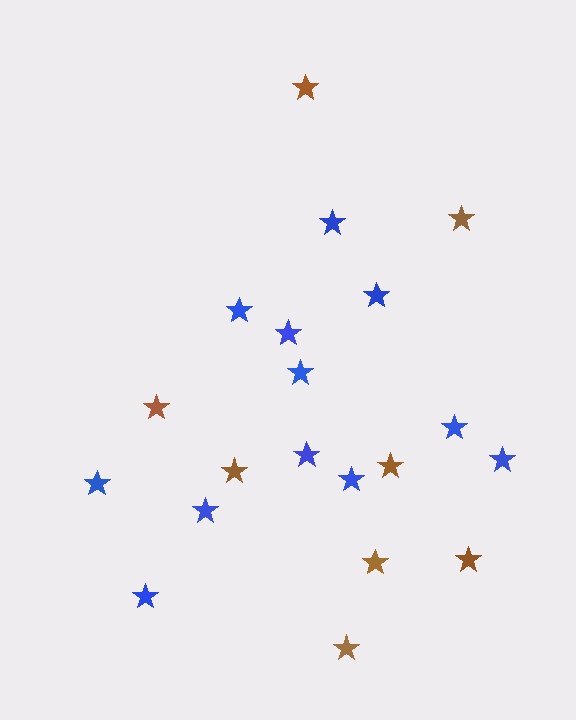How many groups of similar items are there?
There are 2 groups: one group of brown stars (8) and one group of blue stars (12).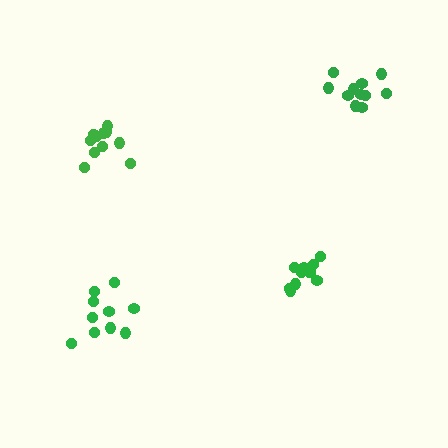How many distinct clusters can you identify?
There are 4 distinct clusters.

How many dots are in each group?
Group 1: 12 dots, Group 2: 10 dots, Group 3: 11 dots, Group 4: 11 dots (44 total).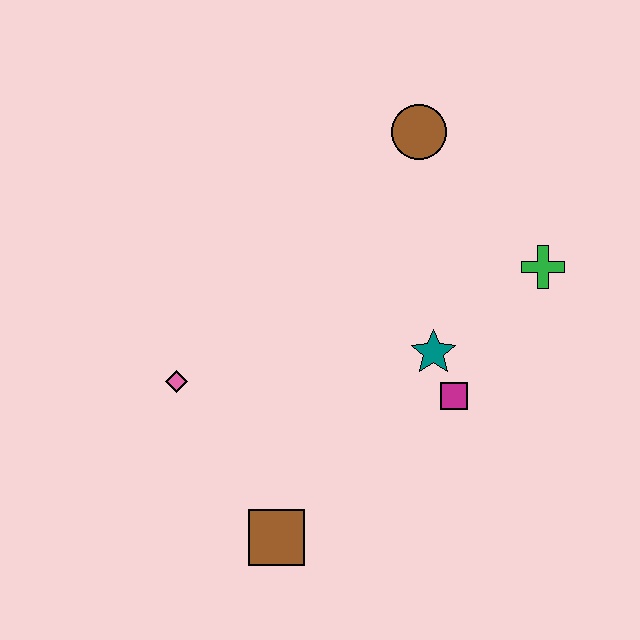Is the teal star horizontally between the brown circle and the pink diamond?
No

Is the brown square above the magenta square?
No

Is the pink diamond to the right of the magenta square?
No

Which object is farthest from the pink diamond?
The green cross is farthest from the pink diamond.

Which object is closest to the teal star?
The magenta square is closest to the teal star.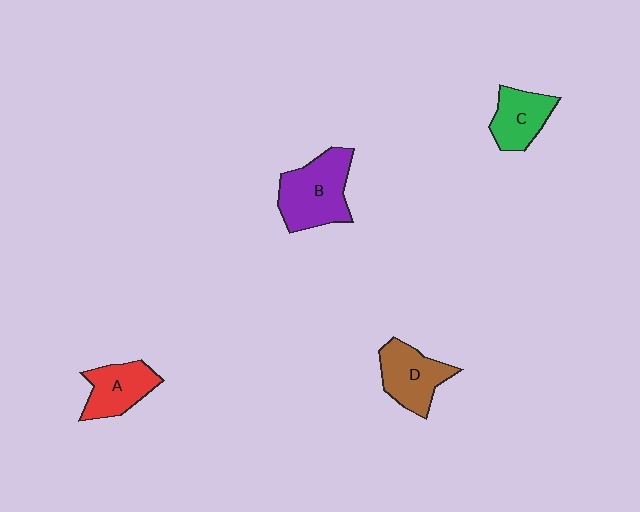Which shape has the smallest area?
Shape C (green).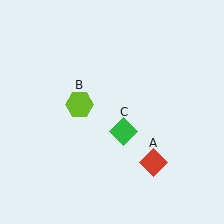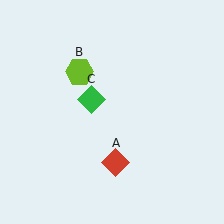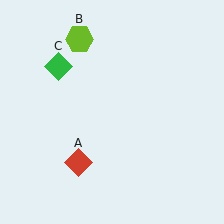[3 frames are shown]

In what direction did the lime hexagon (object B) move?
The lime hexagon (object B) moved up.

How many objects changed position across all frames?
3 objects changed position: red diamond (object A), lime hexagon (object B), green diamond (object C).